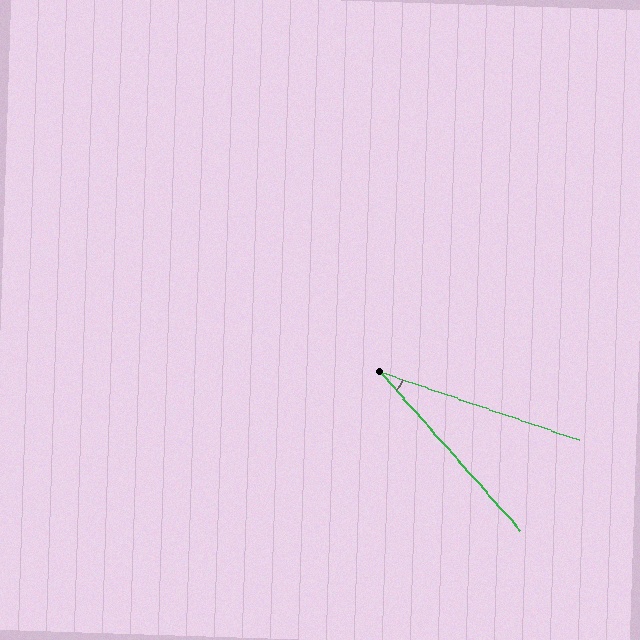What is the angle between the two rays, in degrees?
Approximately 30 degrees.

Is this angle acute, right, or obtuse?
It is acute.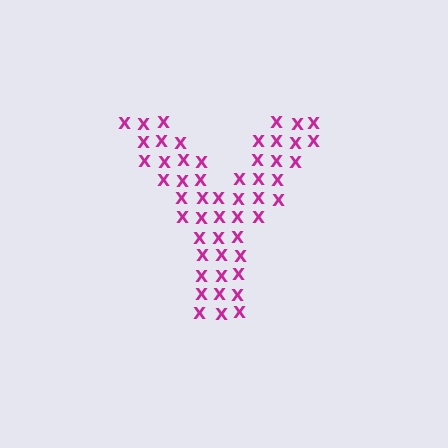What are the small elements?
The small elements are letter X's.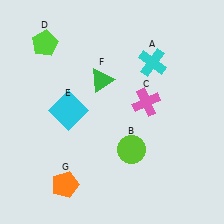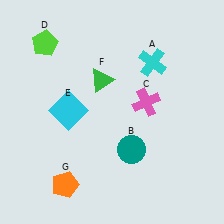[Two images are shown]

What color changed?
The circle (B) changed from lime in Image 1 to teal in Image 2.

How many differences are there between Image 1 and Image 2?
There is 1 difference between the two images.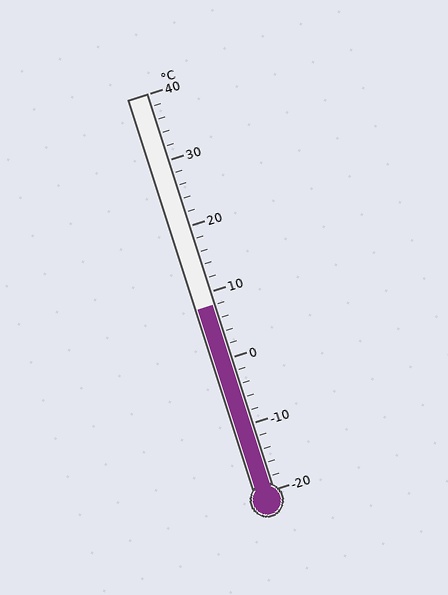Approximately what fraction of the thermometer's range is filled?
The thermometer is filled to approximately 45% of its range.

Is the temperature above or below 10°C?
The temperature is below 10°C.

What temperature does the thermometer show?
The thermometer shows approximately 8°C.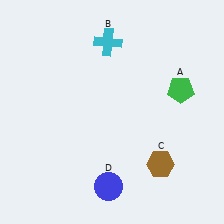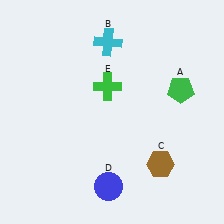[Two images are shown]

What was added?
A green cross (E) was added in Image 2.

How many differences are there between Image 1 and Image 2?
There is 1 difference between the two images.